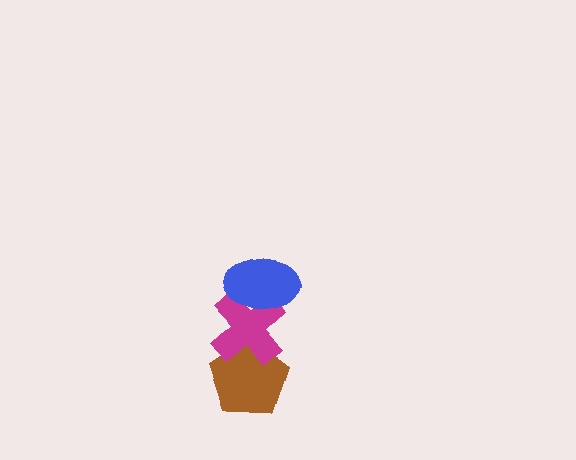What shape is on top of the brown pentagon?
The magenta cross is on top of the brown pentagon.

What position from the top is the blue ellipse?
The blue ellipse is 1st from the top.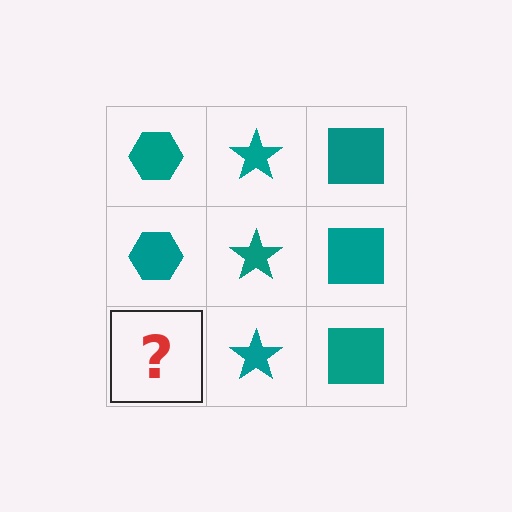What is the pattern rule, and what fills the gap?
The rule is that each column has a consistent shape. The gap should be filled with a teal hexagon.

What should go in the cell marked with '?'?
The missing cell should contain a teal hexagon.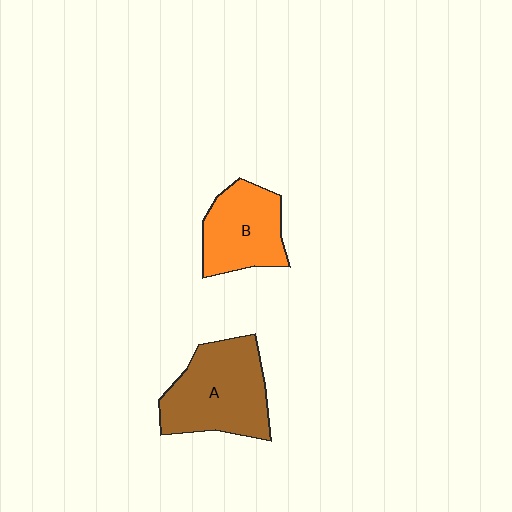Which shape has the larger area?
Shape A (brown).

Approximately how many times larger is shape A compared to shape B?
Approximately 1.3 times.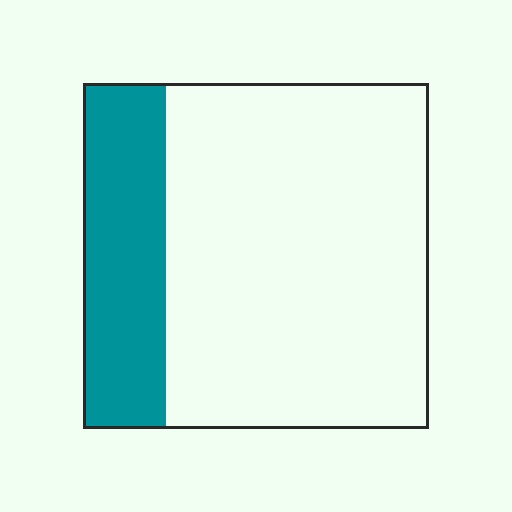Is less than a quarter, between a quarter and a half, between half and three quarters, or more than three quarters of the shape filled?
Less than a quarter.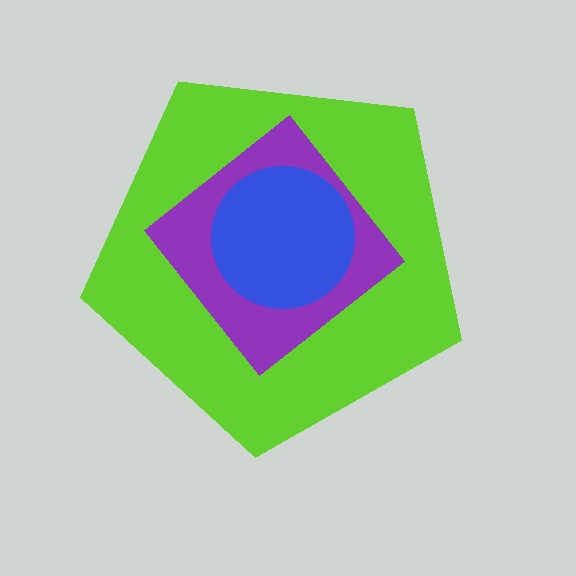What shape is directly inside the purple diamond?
The blue circle.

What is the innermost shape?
The blue circle.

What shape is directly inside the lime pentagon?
The purple diamond.